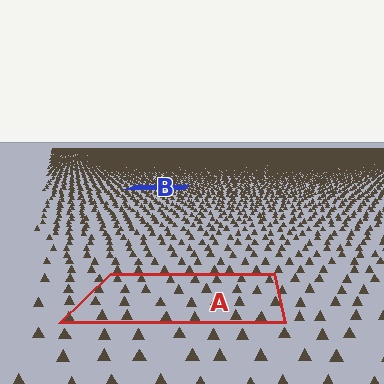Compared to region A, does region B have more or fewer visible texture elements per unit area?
Region B has more texture elements per unit area — they are packed more densely because it is farther away.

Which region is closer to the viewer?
Region A is closer. The texture elements there are larger and more spread out.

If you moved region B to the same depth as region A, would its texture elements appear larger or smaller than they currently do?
They would appear larger. At a closer depth, the same texture elements are projected at a bigger on-screen size.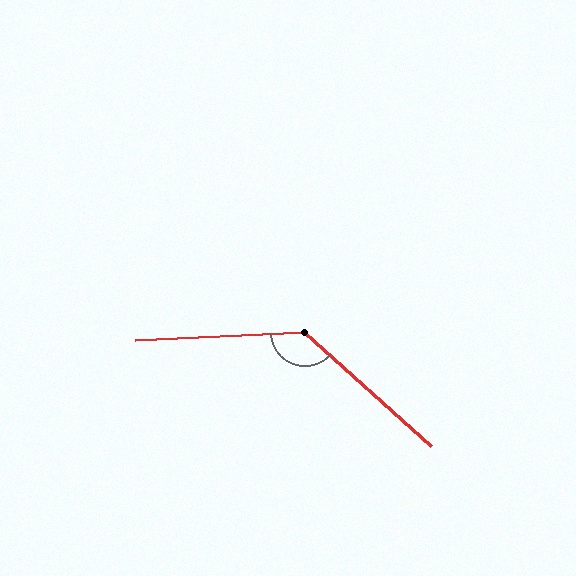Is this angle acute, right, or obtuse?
It is obtuse.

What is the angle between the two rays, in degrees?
Approximately 135 degrees.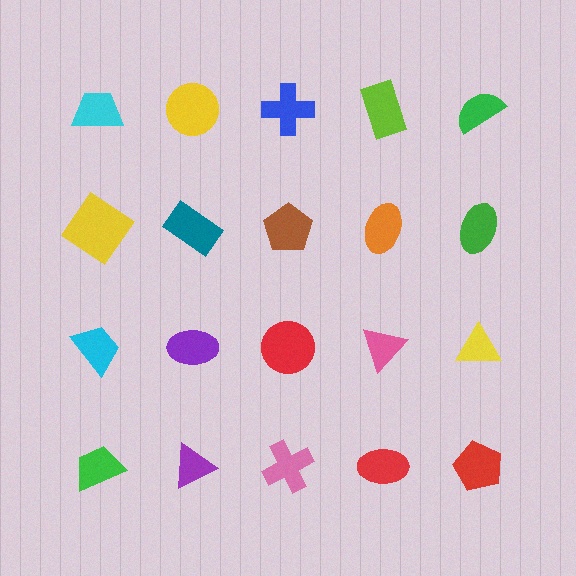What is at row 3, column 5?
A yellow triangle.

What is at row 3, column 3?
A red circle.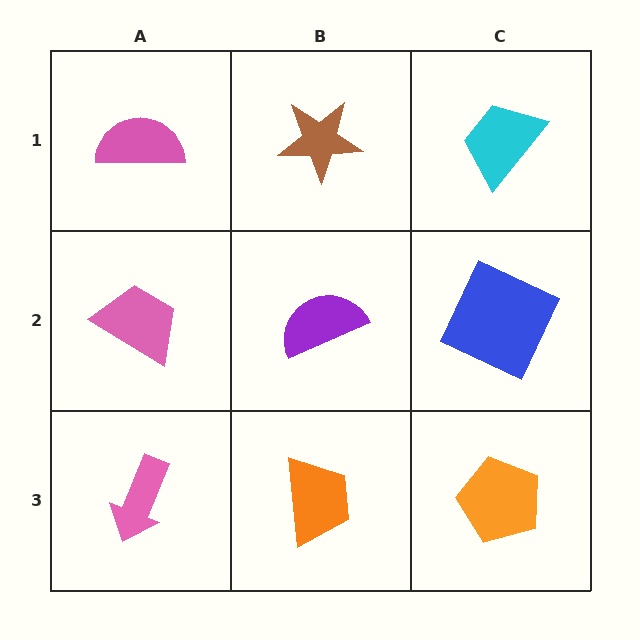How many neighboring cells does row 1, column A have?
2.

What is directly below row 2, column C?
An orange pentagon.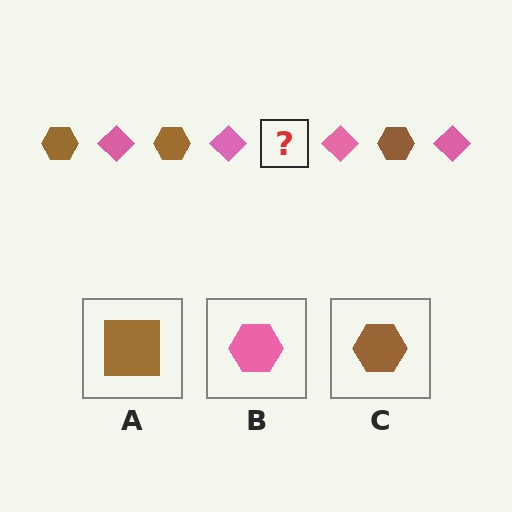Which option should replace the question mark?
Option C.